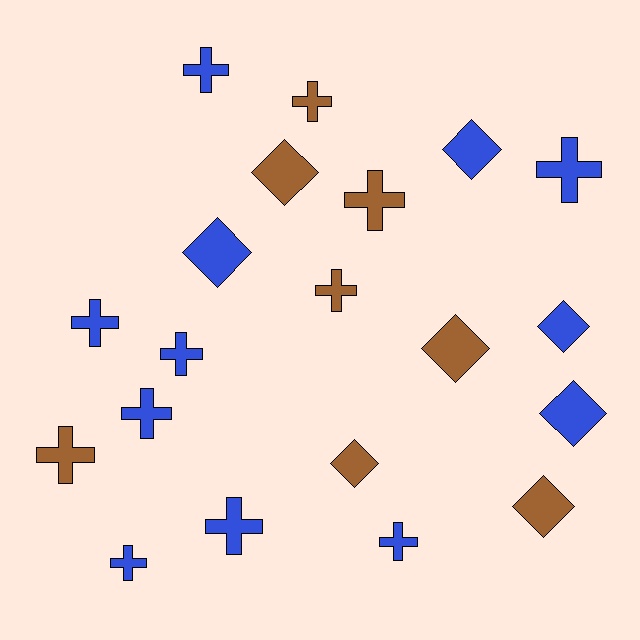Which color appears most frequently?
Blue, with 12 objects.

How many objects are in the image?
There are 20 objects.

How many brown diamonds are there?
There are 4 brown diamonds.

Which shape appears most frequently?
Cross, with 12 objects.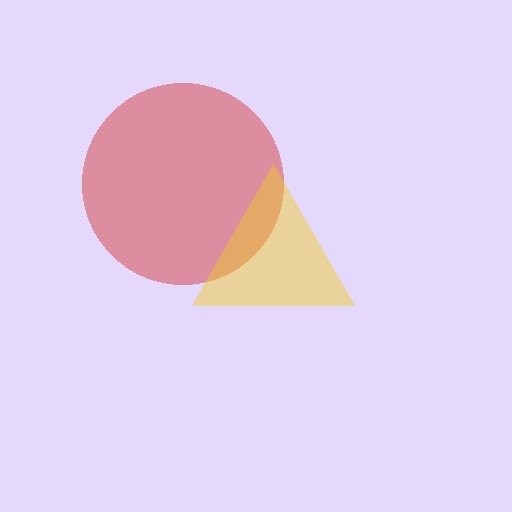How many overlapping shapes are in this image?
There are 2 overlapping shapes in the image.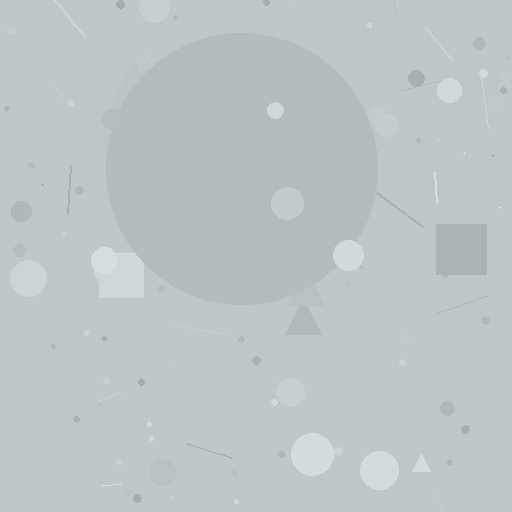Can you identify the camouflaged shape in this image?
The camouflaged shape is a circle.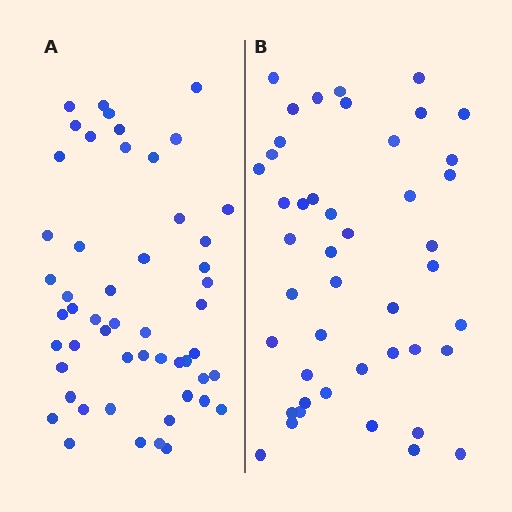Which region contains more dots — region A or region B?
Region A (the left region) has more dots.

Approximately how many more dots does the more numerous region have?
Region A has roughly 8 or so more dots than region B.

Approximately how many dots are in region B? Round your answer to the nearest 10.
About 40 dots. (The exact count is 45, which rounds to 40.)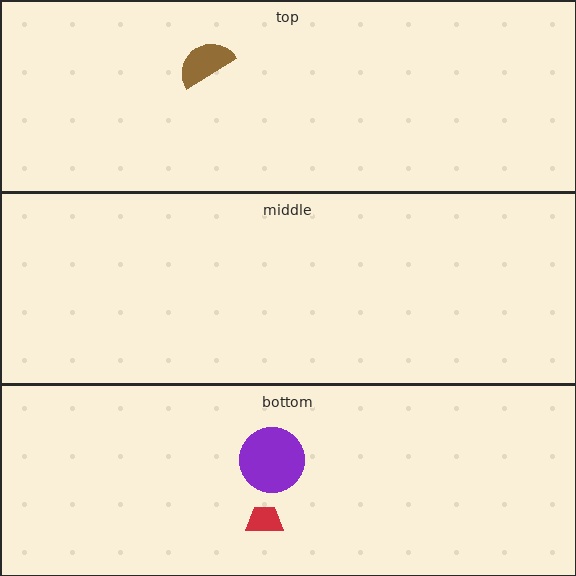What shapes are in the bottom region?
The purple circle, the red trapezoid.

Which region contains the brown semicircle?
The top region.